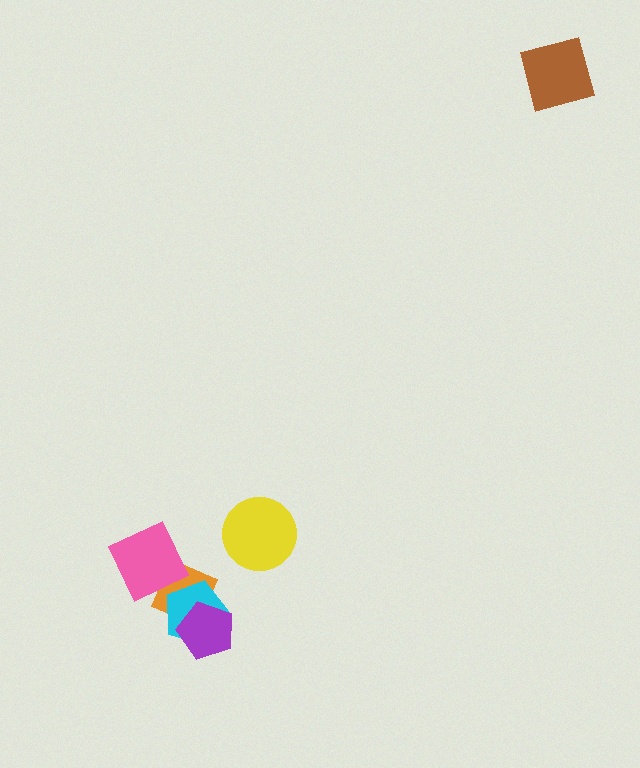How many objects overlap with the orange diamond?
3 objects overlap with the orange diamond.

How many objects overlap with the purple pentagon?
2 objects overlap with the purple pentagon.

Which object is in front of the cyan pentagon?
The purple pentagon is in front of the cyan pentagon.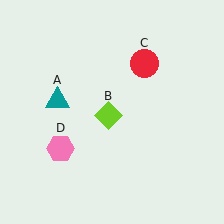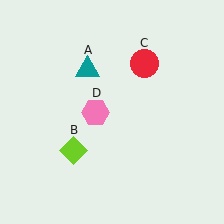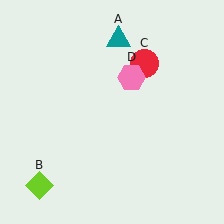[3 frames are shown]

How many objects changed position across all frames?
3 objects changed position: teal triangle (object A), lime diamond (object B), pink hexagon (object D).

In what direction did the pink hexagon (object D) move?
The pink hexagon (object D) moved up and to the right.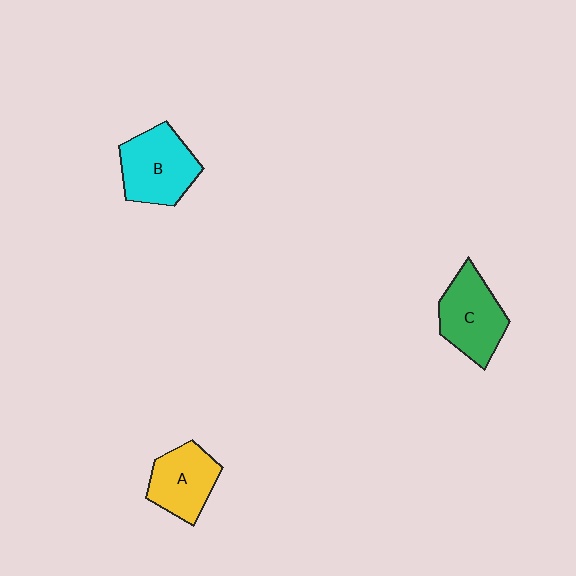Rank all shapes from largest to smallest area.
From largest to smallest: B (cyan), C (green), A (yellow).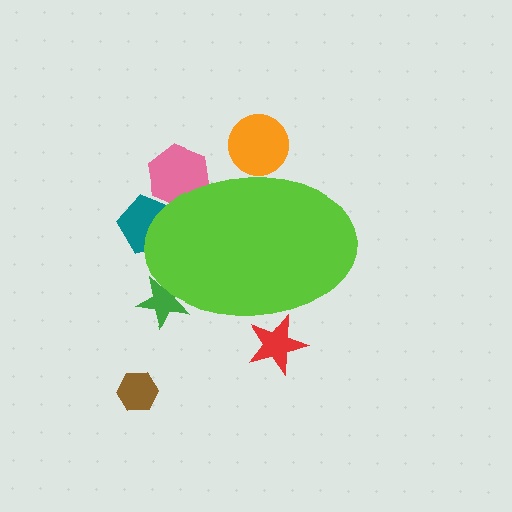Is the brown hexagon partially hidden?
No, the brown hexagon is fully visible.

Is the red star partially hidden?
Yes, the red star is partially hidden behind the lime ellipse.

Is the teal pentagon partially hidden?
Yes, the teal pentagon is partially hidden behind the lime ellipse.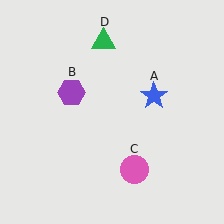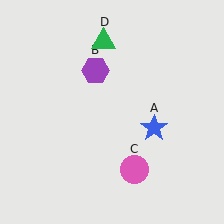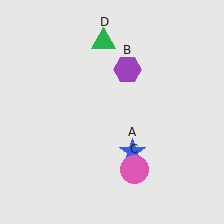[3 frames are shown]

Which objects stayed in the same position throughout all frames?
Pink circle (object C) and green triangle (object D) remained stationary.